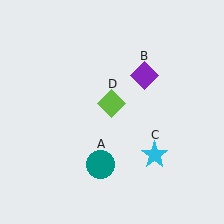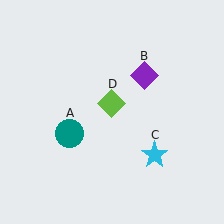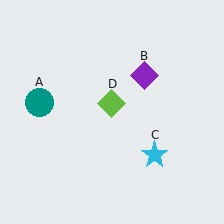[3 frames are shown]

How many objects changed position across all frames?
1 object changed position: teal circle (object A).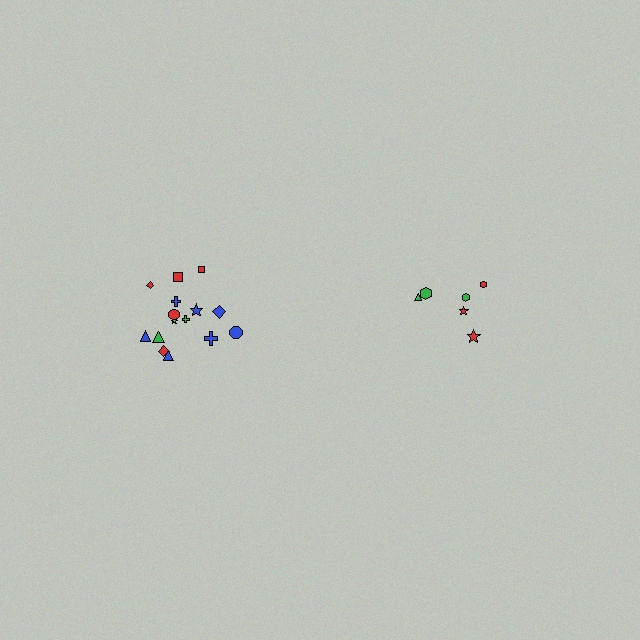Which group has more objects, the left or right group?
The left group.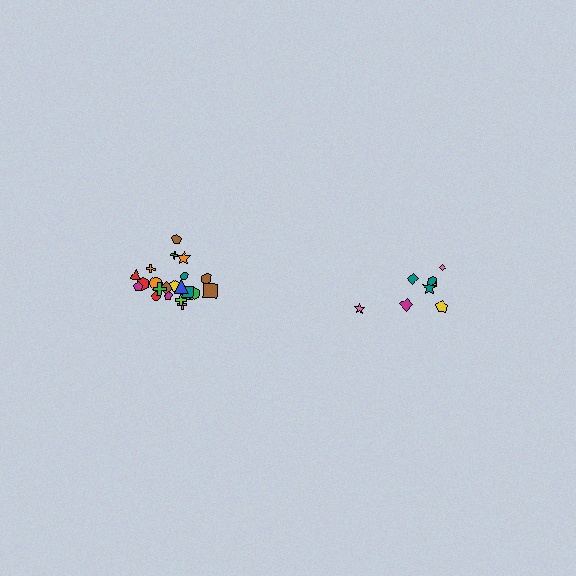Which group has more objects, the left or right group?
The left group.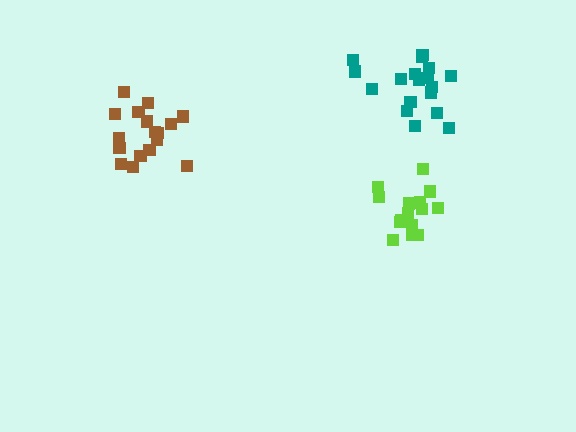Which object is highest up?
The teal cluster is topmost.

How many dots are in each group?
Group 1: 18 dots, Group 2: 17 dots, Group 3: 15 dots (50 total).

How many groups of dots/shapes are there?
There are 3 groups.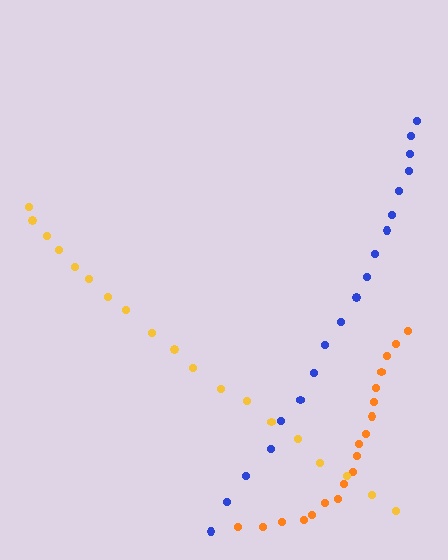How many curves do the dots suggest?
There are 3 distinct paths.